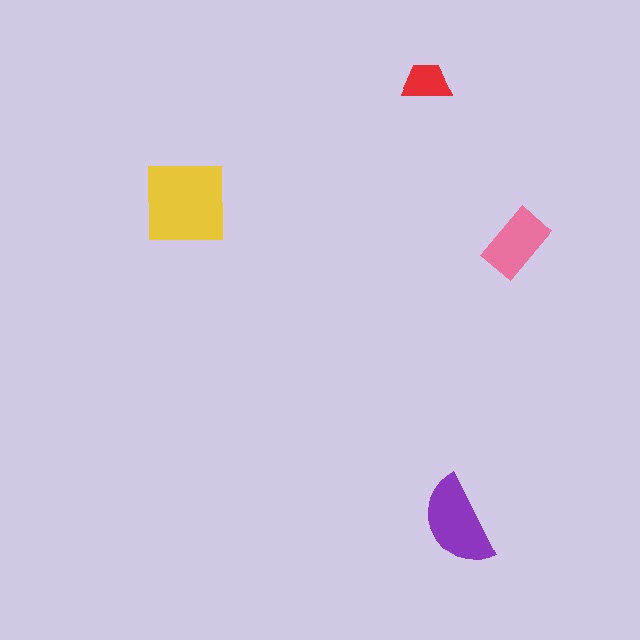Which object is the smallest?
The red trapezoid.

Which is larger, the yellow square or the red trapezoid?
The yellow square.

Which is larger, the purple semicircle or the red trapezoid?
The purple semicircle.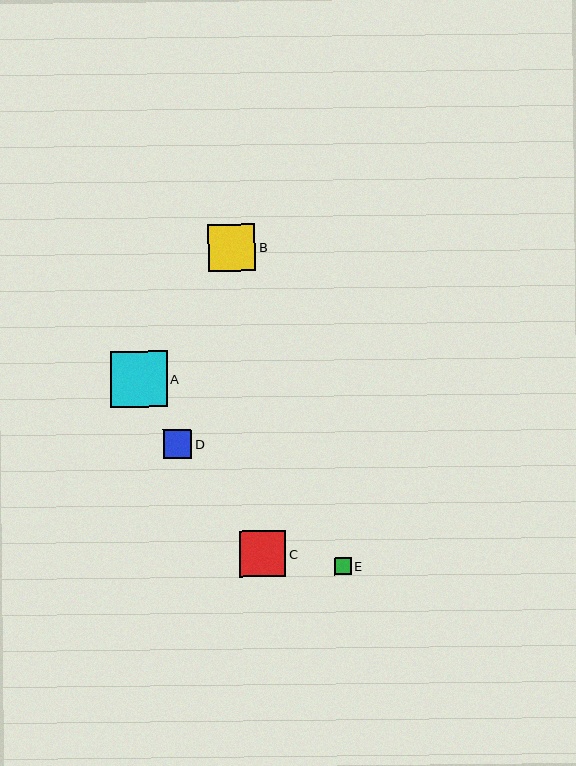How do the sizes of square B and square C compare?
Square B and square C are approximately the same size.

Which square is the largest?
Square A is the largest with a size of approximately 57 pixels.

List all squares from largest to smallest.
From largest to smallest: A, B, C, D, E.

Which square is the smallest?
Square E is the smallest with a size of approximately 17 pixels.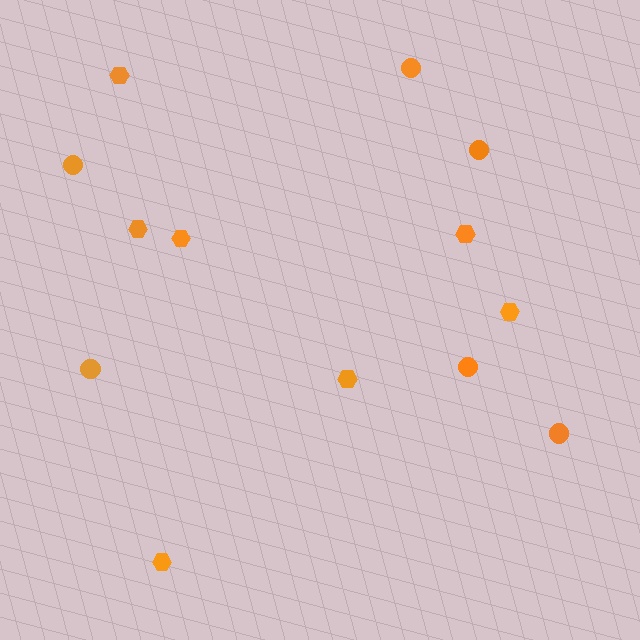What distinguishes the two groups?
There are 2 groups: one group of circles (6) and one group of hexagons (7).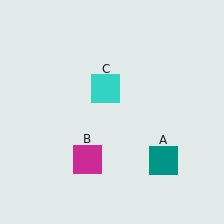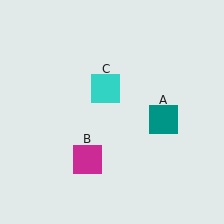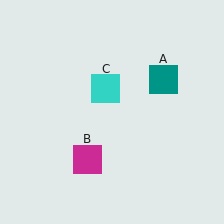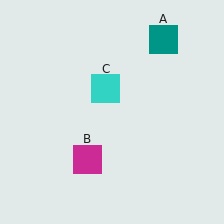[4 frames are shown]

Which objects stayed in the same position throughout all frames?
Magenta square (object B) and cyan square (object C) remained stationary.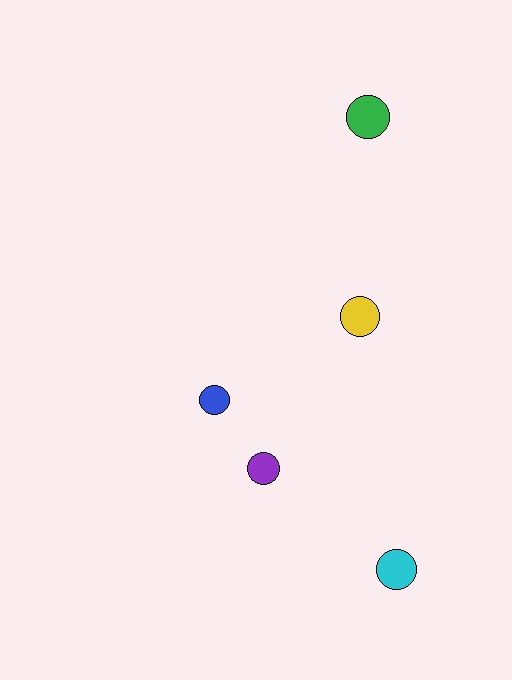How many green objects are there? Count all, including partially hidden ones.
There is 1 green object.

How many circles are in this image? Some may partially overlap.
There are 5 circles.